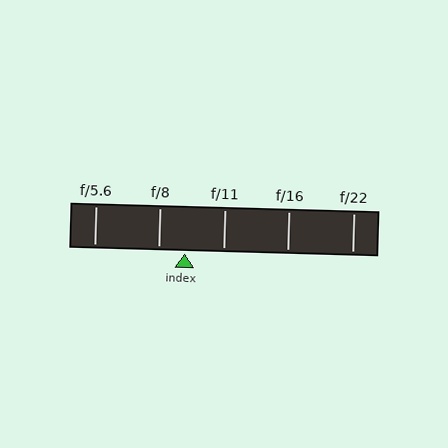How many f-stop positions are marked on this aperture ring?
There are 5 f-stop positions marked.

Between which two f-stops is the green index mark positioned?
The index mark is between f/8 and f/11.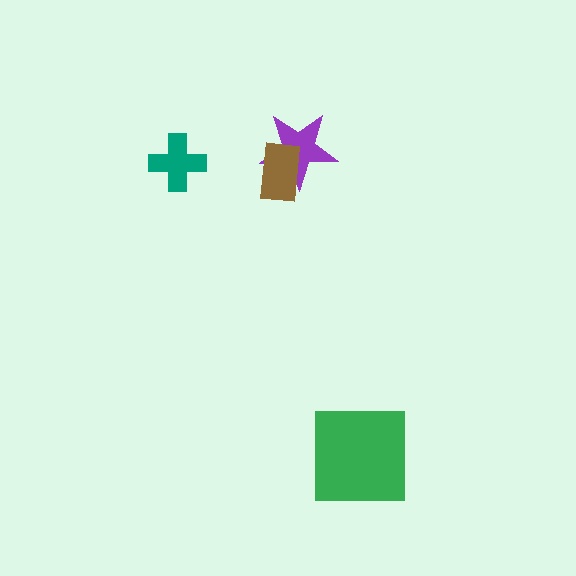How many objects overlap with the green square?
0 objects overlap with the green square.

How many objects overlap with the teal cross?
0 objects overlap with the teal cross.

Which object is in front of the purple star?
The brown rectangle is in front of the purple star.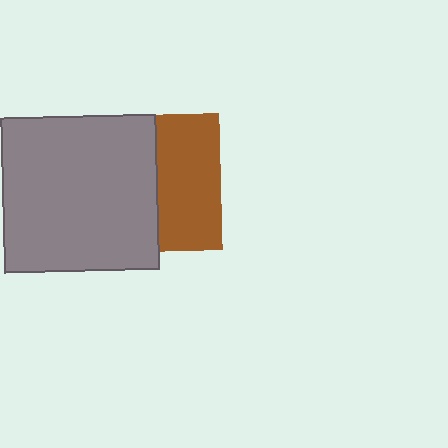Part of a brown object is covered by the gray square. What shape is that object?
It is a square.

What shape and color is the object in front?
The object in front is a gray square.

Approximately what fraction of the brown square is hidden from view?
Roughly 54% of the brown square is hidden behind the gray square.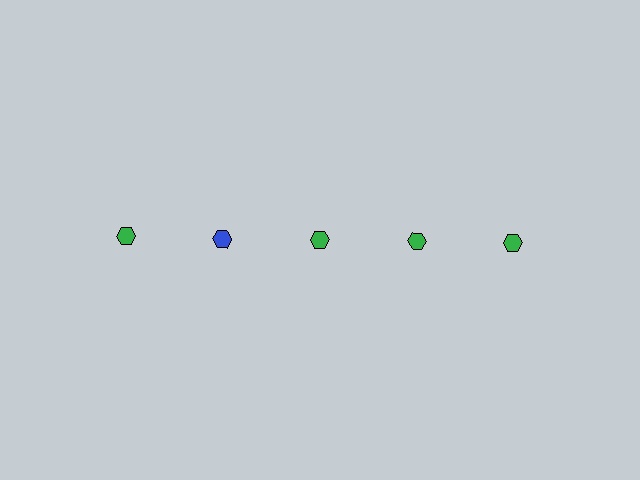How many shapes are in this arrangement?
There are 5 shapes arranged in a grid pattern.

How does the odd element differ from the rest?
It has a different color: blue instead of green.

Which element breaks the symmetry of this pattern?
The blue hexagon in the top row, second from left column breaks the symmetry. All other shapes are green hexagons.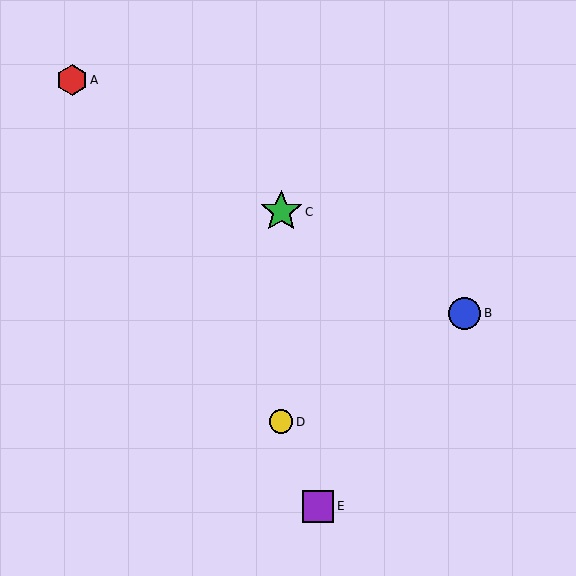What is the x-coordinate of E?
Object E is at x≈318.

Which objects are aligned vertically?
Objects C, D are aligned vertically.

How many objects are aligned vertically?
2 objects (C, D) are aligned vertically.